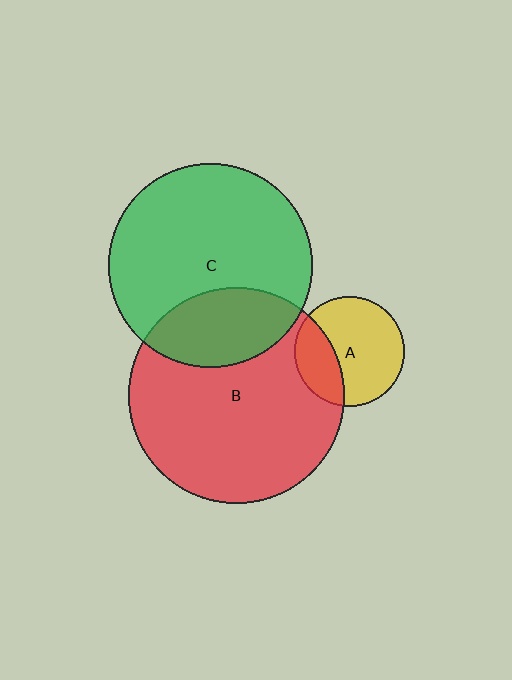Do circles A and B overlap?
Yes.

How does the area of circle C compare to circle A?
Approximately 3.4 times.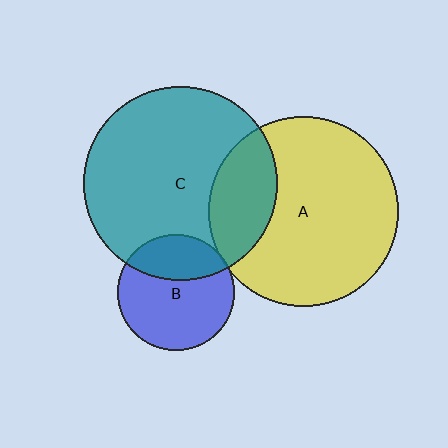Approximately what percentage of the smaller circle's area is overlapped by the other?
Approximately 5%.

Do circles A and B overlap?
Yes.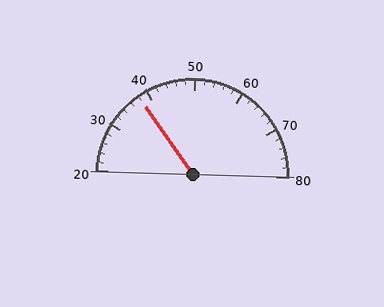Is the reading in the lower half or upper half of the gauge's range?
The reading is in the lower half of the range (20 to 80).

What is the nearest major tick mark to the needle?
The nearest major tick mark is 40.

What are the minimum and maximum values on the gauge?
The gauge ranges from 20 to 80.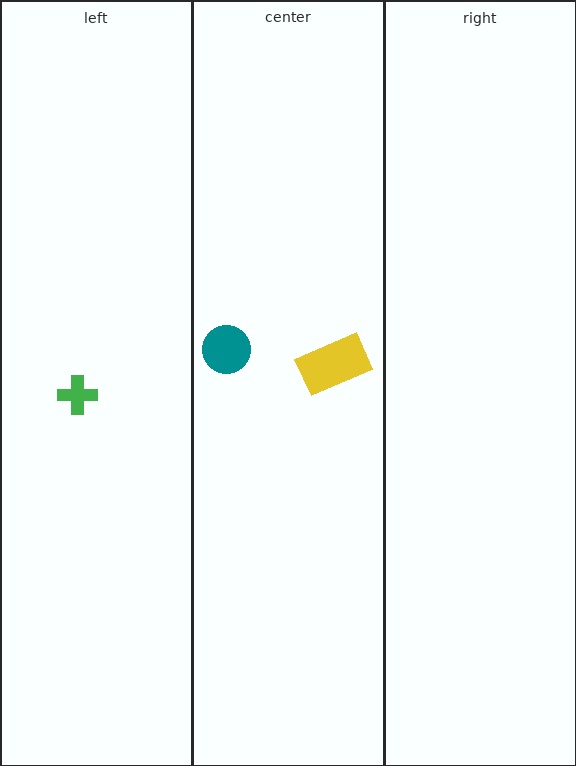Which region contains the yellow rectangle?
The center region.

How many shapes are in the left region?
1.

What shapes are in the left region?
The green cross.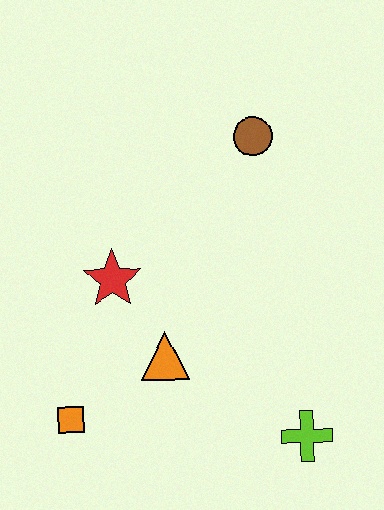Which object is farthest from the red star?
The lime cross is farthest from the red star.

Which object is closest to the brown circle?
The red star is closest to the brown circle.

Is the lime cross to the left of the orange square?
No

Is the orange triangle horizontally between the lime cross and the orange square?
Yes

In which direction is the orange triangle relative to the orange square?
The orange triangle is to the right of the orange square.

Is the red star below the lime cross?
No